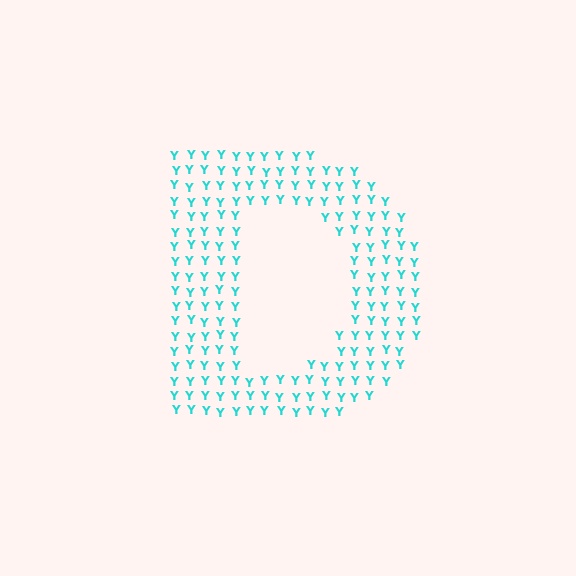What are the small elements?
The small elements are letter Y's.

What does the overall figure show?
The overall figure shows the letter D.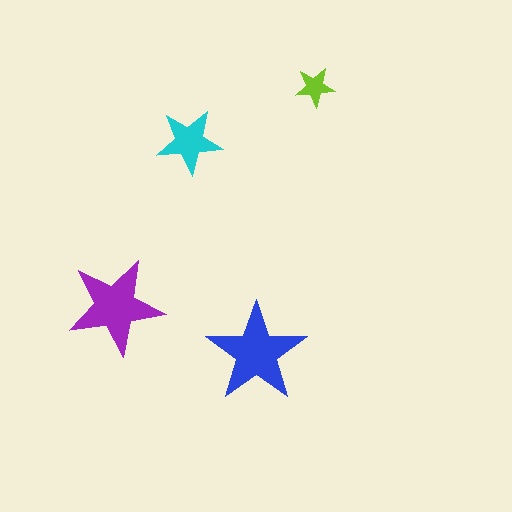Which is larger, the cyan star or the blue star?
The blue one.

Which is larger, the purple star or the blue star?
The blue one.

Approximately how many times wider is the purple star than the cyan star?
About 1.5 times wider.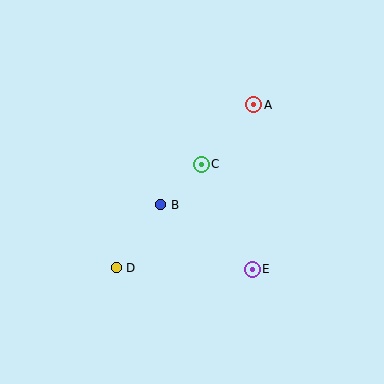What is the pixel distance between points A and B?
The distance between A and B is 137 pixels.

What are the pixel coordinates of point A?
Point A is at (254, 105).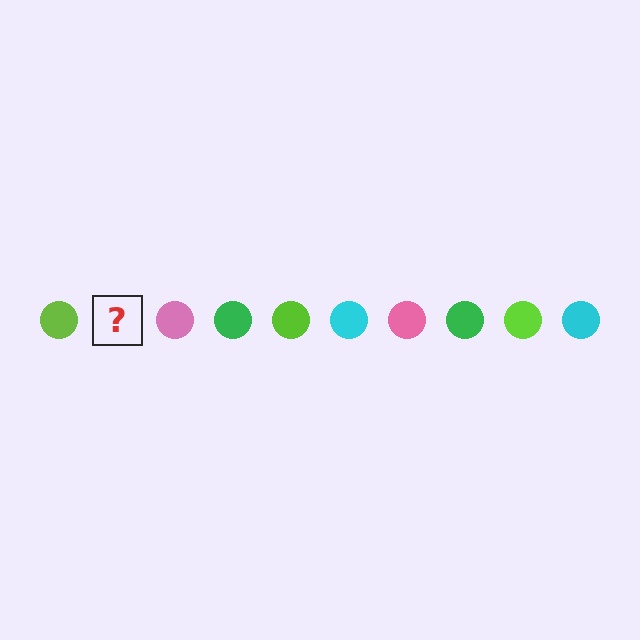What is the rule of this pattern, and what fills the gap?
The rule is that the pattern cycles through lime, cyan, pink, green circles. The gap should be filled with a cyan circle.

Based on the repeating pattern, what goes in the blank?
The blank should be a cyan circle.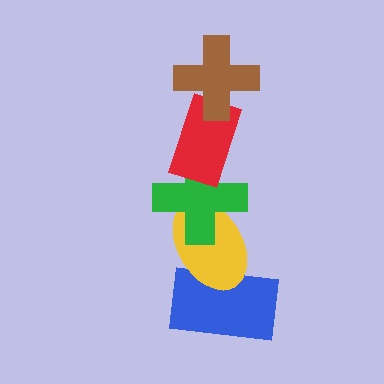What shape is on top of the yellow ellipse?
The green cross is on top of the yellow ellipse.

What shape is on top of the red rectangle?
The brown cross is on top of the red rectangle.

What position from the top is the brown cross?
The brown cross is 1st from the top.